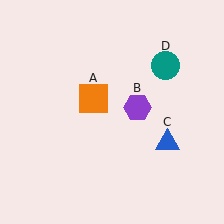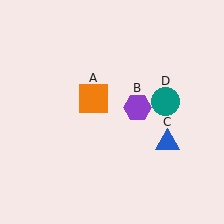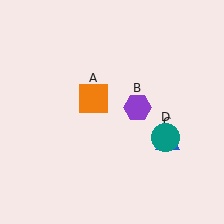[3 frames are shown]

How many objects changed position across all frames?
1 object changed position: teal circle (object D).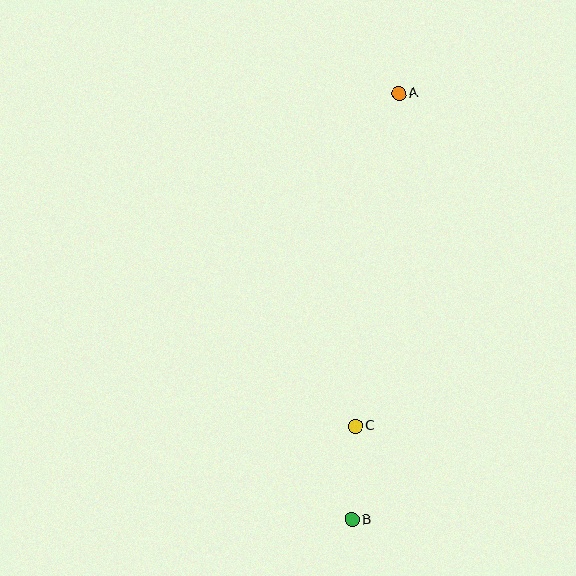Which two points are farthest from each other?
Points A and B are farthest from each other.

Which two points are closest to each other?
Points B and C are closest to each other.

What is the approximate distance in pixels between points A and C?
The distance between A and C is approximately 335 pixels.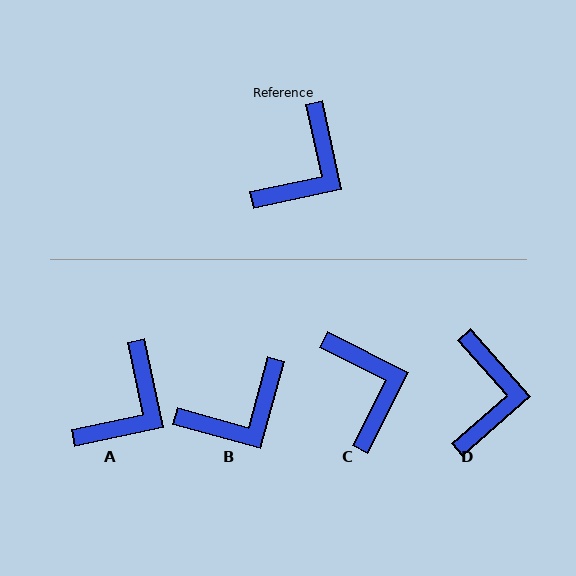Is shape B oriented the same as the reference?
No, it is off by about 28 degrees.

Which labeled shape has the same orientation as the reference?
A.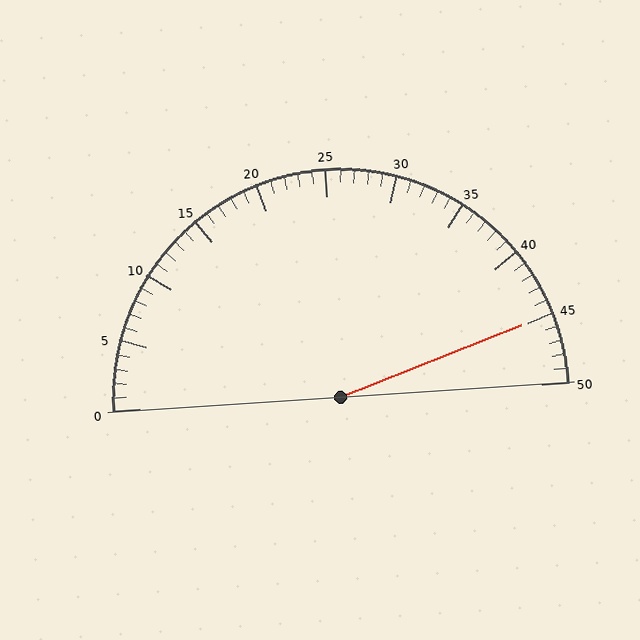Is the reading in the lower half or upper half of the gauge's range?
The reading is in the upper half of the range (0 to 50).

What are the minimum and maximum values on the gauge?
The gauge ranges from 0 to 50.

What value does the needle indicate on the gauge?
The needle indicates approximately 45.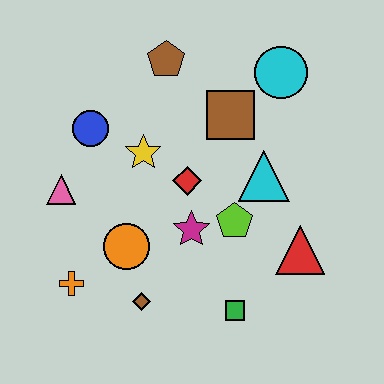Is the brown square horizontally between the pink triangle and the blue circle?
No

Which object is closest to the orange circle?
The brown diamond is closest to the orange circle.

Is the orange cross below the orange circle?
Yes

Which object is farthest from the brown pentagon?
The green square is farthest from the brown pentagon.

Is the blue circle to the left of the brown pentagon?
Yes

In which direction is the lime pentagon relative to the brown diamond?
The lime pentagon is to the right of the brown diamond.